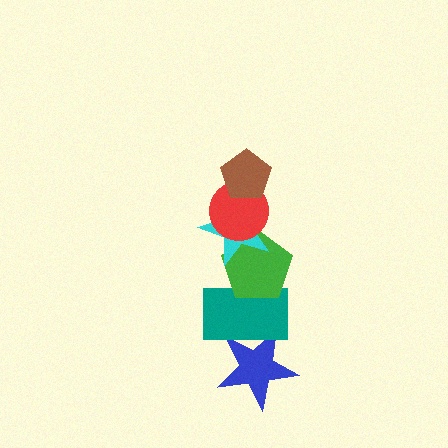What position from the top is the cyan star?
The cyan star is 3rd from the top.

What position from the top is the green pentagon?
The green pentagon is 4th from the top.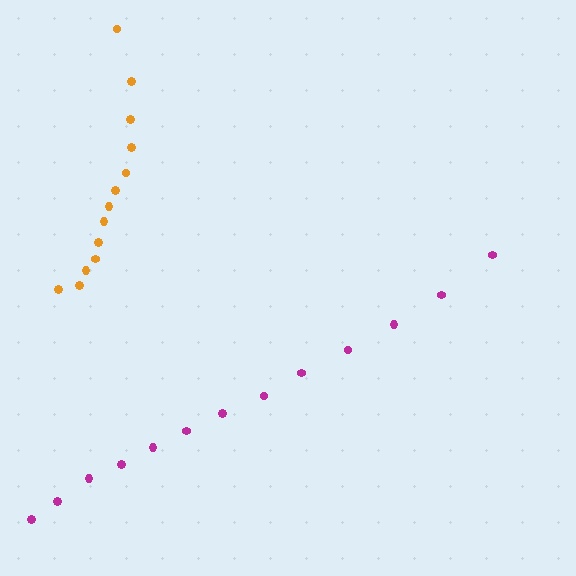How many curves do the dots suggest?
There are 2 distinct paths.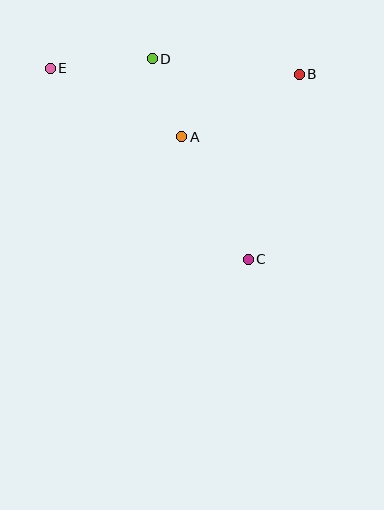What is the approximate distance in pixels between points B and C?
The distance between B and C is approximately 192 pixels.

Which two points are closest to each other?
Points A and D are closest to each other.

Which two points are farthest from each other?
Points C and E are farthest from each other.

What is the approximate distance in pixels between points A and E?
The distance between A and E is approximately 148 pixels.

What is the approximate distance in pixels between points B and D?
The distance between B and D is approximately 148 pixels.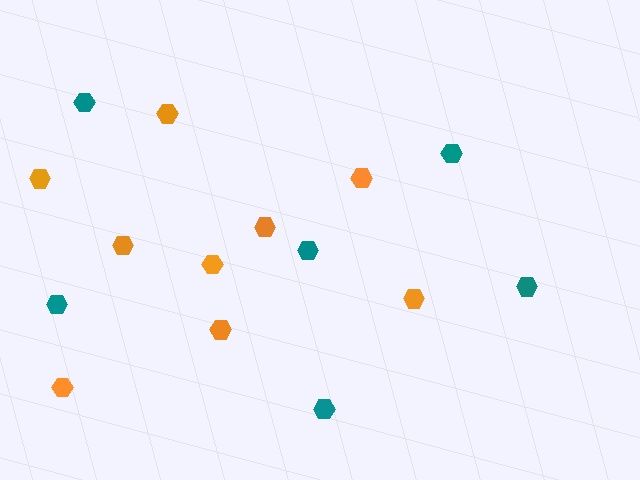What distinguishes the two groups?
There are 2 groups: one group of orange hexagons (9) and one group of teal hexagons (6).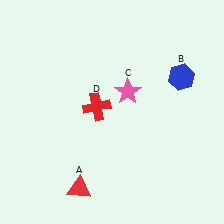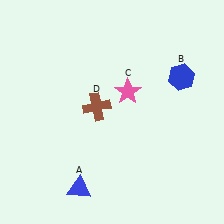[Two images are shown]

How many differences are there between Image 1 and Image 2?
There are 2 differences between the two images.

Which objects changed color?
A changed from red to blue. D changed from red to brown.